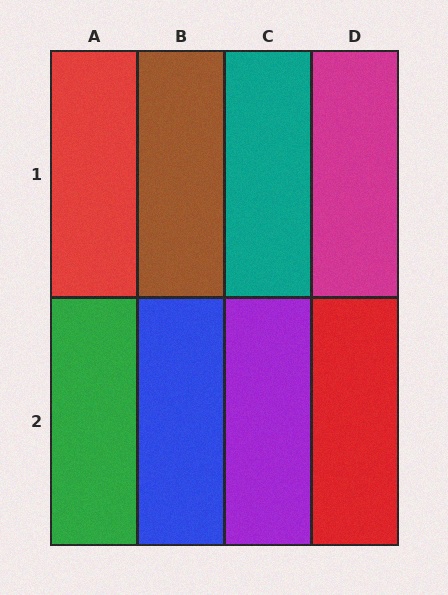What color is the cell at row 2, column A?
Green.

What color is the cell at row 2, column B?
Blue.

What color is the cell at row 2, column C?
Purple.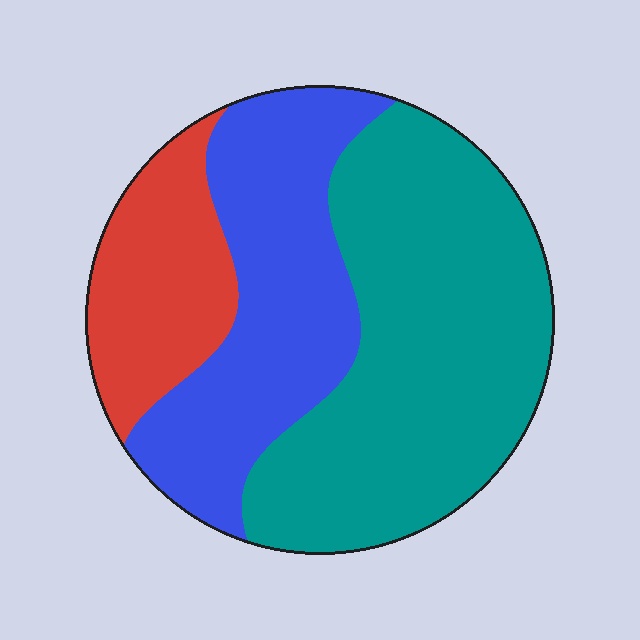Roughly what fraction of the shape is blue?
Blue takes up about one third (1/3) of the shape.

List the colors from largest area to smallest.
From largest to smallest: teal, blue, red.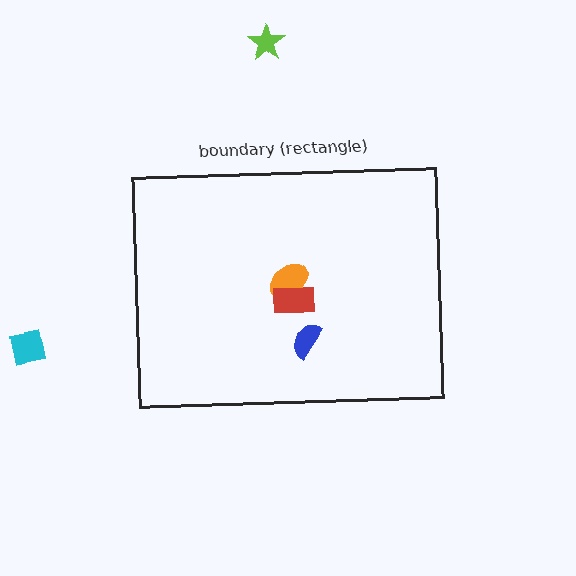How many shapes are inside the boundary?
3 inside, 2 outside.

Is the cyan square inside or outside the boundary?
Outside.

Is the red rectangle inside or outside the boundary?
Inside.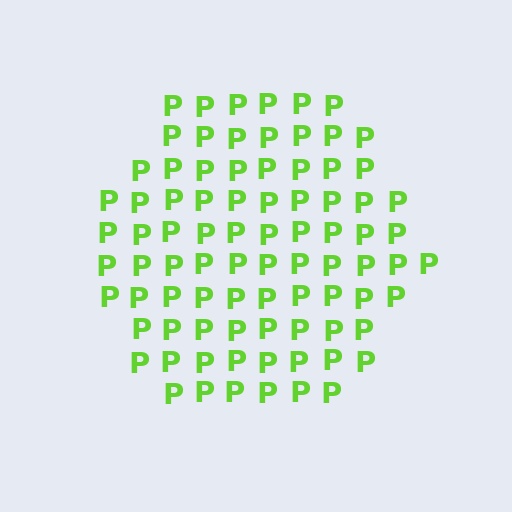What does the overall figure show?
The overall figure shows a hexagon.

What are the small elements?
The small elements are letter P's.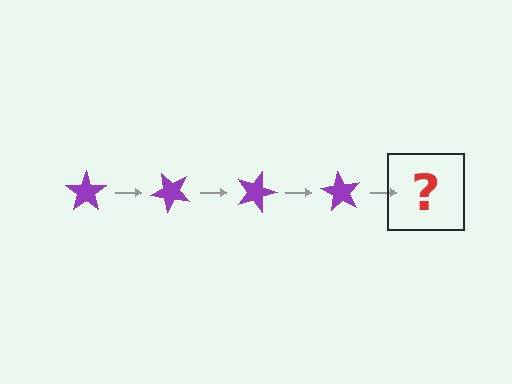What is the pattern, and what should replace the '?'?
The pattern is that the star rotates 45 degrees each step. The '?' should be a purple star rotated 180 degrees.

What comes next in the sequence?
The next element should be a purple star rotated 180 degrees.